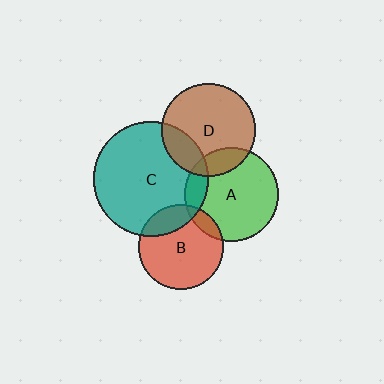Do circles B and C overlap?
Yes.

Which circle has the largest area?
Circle C (teal).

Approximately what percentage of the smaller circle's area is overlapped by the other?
Approximately 20%.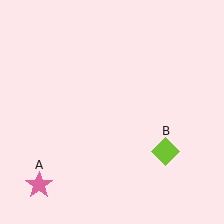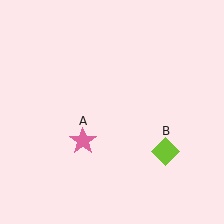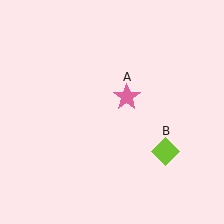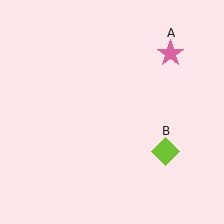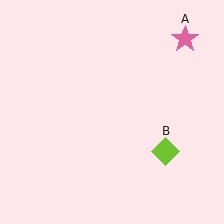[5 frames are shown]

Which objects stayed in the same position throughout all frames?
Lime diamond (object B) remained stationary.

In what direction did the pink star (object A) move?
The pink star (object A) moved up and to the right.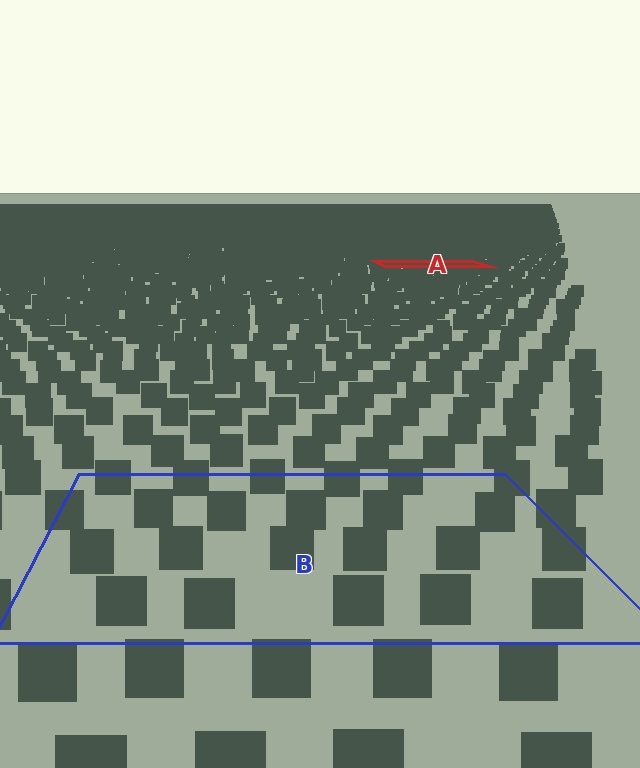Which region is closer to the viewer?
Region B is closer. The texture elements there are larger and more spread out.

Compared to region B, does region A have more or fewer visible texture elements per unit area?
Region A has more texture elements per unit area — they are packed more densely because it is farther away.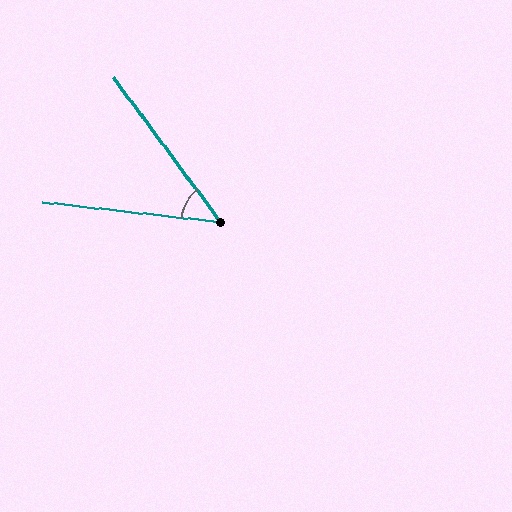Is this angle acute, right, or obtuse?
It is acute.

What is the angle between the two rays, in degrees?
Approximately 47 degrees.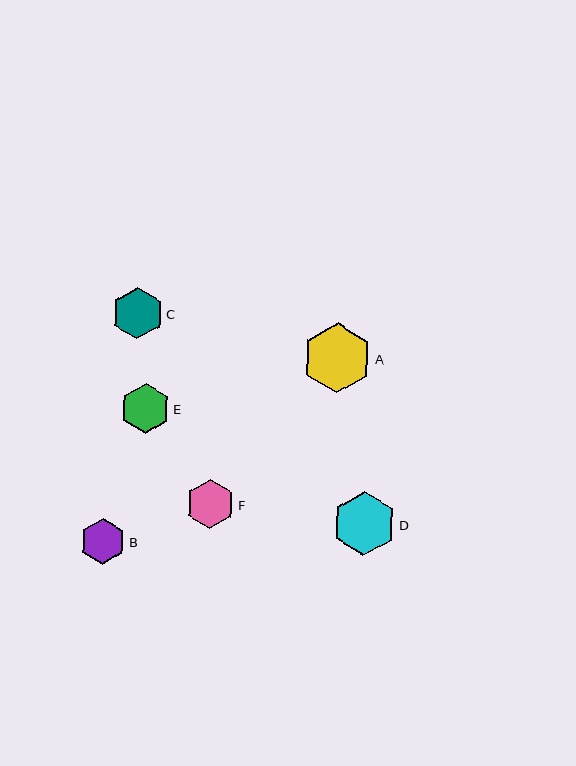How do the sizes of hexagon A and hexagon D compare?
Hexagon A and hexagon D are approximately the same size.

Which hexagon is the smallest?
Hexagon B is the smallest with a size of approximately 46 pixels.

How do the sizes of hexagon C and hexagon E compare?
Hexagon C and hexagon E are approximately the same size.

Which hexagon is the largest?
Hexagon A is the largest with a size of approximately 70 pixels.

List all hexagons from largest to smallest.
From largest to smallest: A, D, C, E, F, B.